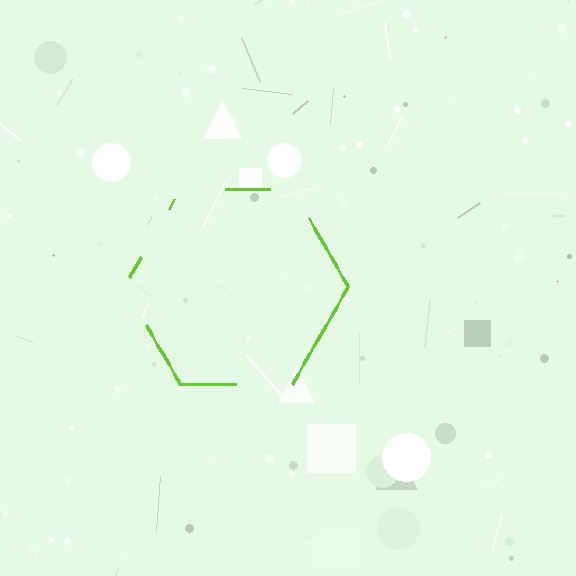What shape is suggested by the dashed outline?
The dashed outline suggests a hexagon.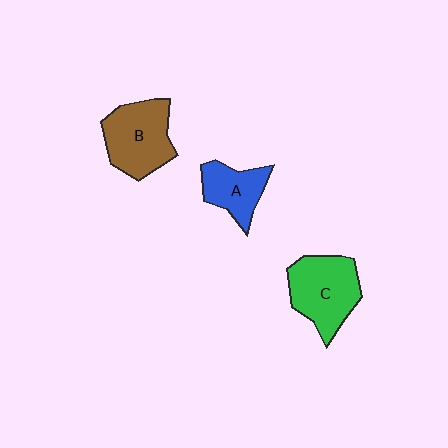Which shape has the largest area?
Shape C (green).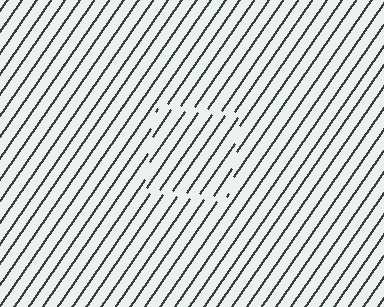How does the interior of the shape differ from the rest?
The interior of the shape contains the same grating, shifted by half a period — the contour is defined by the phase discontinuity where line-ends from the inner and outer gratings abut.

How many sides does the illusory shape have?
4 sides — the line-ends trace a square.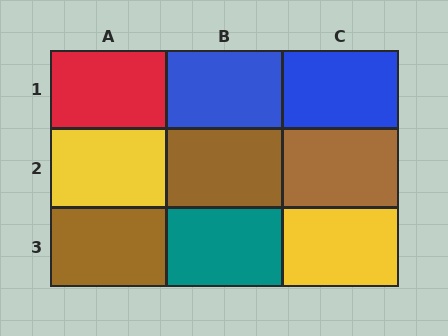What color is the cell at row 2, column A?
Yellow.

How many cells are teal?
1 cell is teal.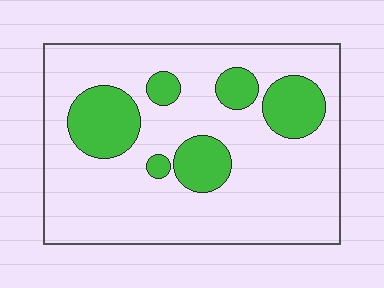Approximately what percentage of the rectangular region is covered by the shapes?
Approximately 20%.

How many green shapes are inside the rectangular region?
6.